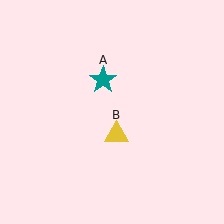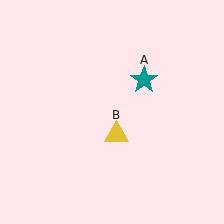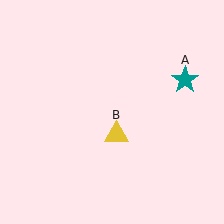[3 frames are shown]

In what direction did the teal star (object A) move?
The teal star (object A) moved right.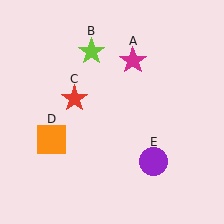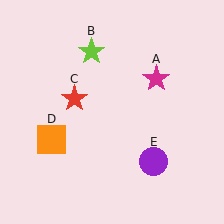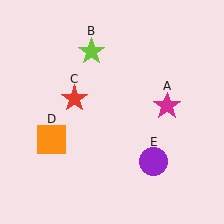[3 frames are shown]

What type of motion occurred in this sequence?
The magenta star (object A) rotated clockwise around the center of the scene.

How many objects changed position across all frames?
1 object changed position: magenta star (object A).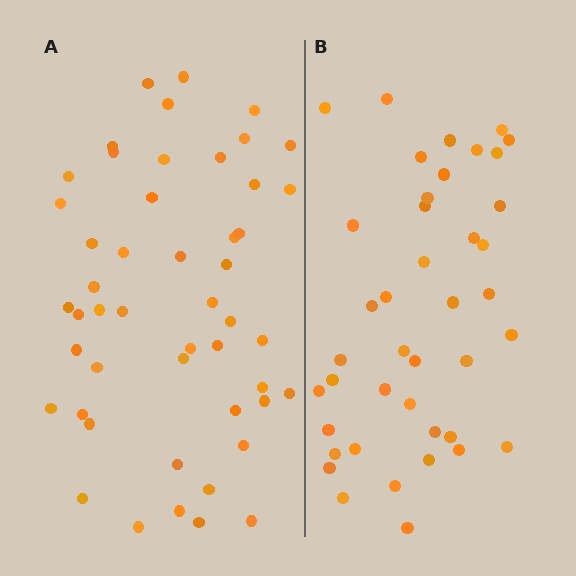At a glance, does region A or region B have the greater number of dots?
Region A (the left region) has more dots.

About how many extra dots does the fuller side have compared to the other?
Region A has roughly 8 or so more dots than region B.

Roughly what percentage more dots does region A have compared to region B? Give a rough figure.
About 20% more.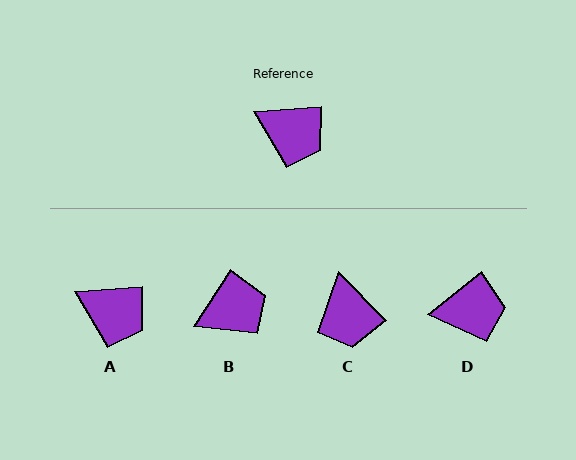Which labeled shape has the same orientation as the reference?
A.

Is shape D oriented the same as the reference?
No, it is off by about 34 degrees.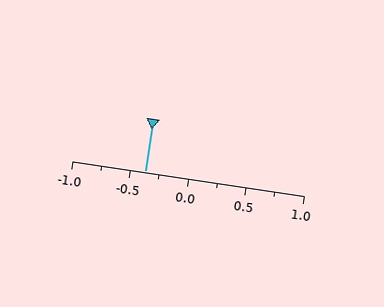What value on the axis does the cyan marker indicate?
The marker indicates approximately -0.38.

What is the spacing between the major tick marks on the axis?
The major ticks are spaced 0.5 apart.